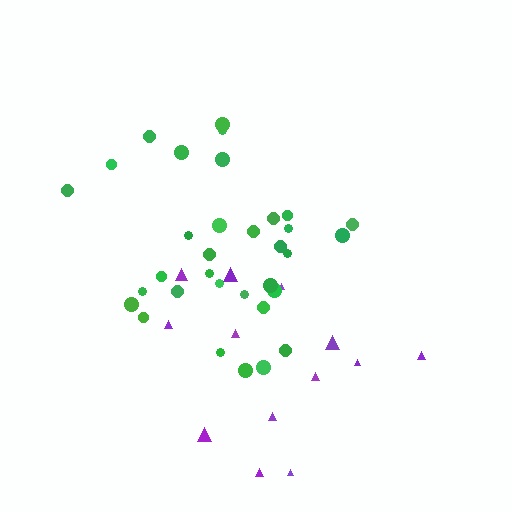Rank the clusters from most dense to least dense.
green, purple.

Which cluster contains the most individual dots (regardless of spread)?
Green (33).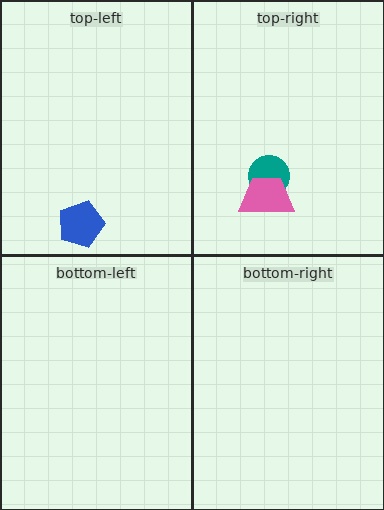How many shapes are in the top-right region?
2.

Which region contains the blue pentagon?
The top-left region.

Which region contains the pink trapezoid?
The top-right region.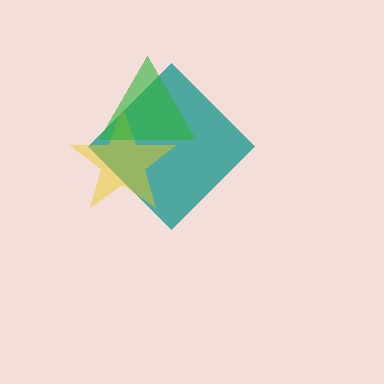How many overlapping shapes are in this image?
There are 3 overlapping shapes in the image.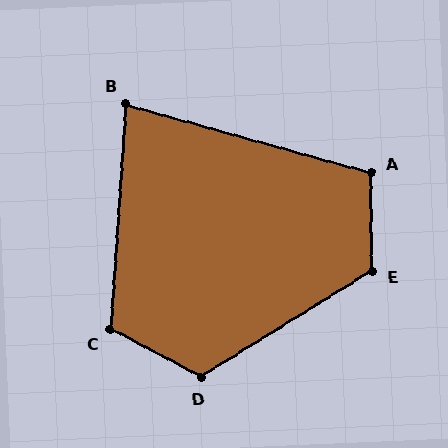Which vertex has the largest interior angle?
E, at approximately 121 degrees.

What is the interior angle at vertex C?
Approximately 114 degrees (obtuse).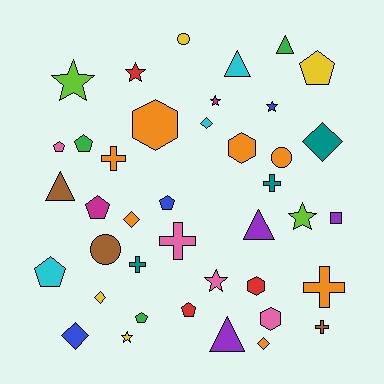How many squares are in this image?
There is 1 square.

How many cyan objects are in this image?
There are 3 cyan objects.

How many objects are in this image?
There are 40 objects.